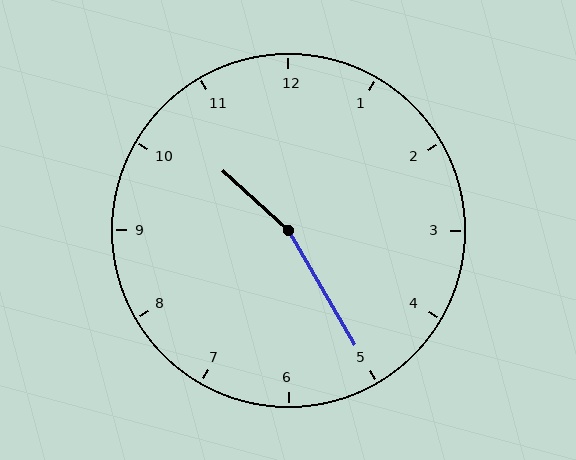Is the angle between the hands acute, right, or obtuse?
It is obtuse.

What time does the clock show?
10:25.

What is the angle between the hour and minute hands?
Approximately 162 degrees.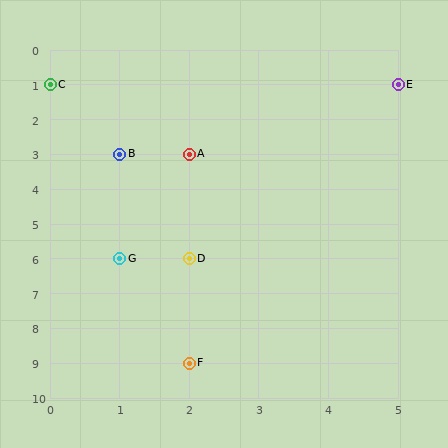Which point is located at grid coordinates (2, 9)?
Point F is at (2, 9).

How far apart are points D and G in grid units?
Points D and G are 1 column apart.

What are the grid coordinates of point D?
Point D is at grid coordinates (2, 6).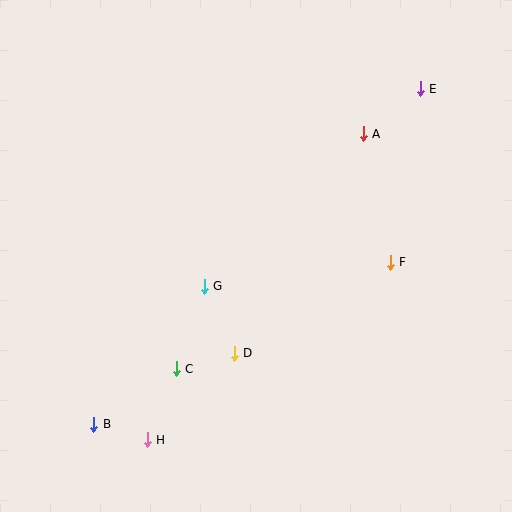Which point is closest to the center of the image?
Point G at (204, 286) is closest to the center.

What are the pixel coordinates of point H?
Point H is at (147, 440).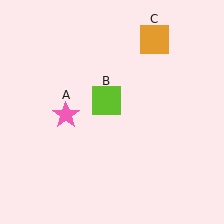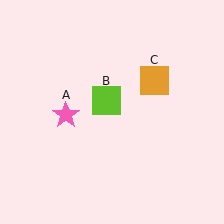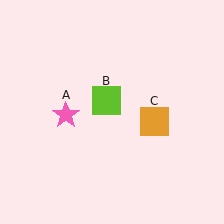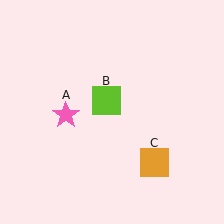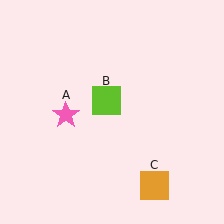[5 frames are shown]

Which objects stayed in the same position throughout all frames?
Pink star (object A) and lime square (object B) remained stationary.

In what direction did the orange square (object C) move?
The orange square (object C) moved down.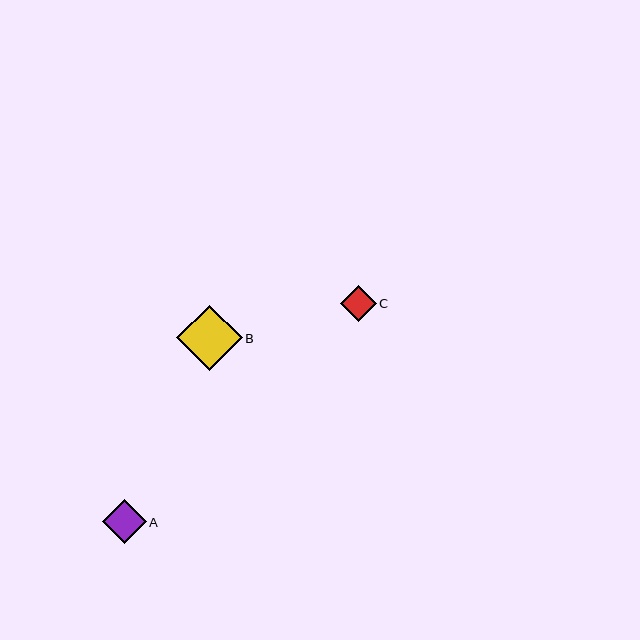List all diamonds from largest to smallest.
From largest to smallest: B, A, C.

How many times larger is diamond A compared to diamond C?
Diamond A is approximately 1.2 times the size of diamond C.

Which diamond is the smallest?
Diamond C is the smallest with a size of approximately 35 pixels.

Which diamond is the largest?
Diamond B is the largest with a size of approximately 65 pixels.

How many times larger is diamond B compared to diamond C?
Diamond B is approximately 1.8 times the size of diamond C.